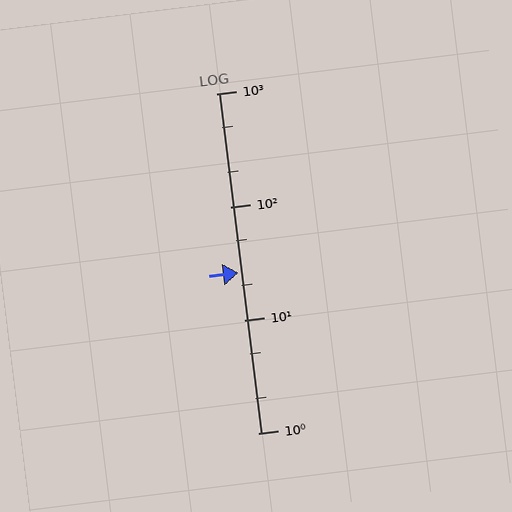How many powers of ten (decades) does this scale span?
The scale spans 3 decades, from 1 to 1000.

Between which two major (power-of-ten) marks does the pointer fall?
The pointer is between 10 and 100.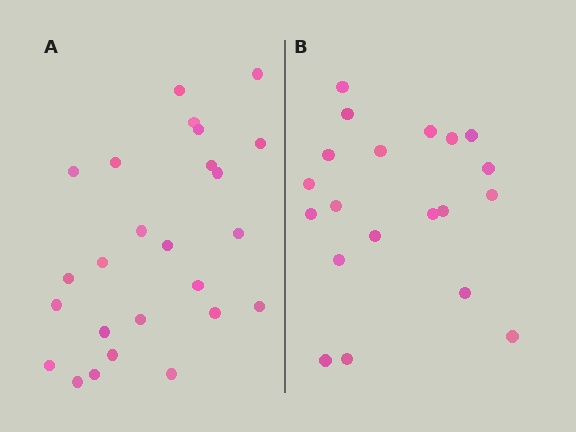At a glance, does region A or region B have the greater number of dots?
Region A (the left region) has more dots.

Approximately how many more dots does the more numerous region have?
Region A has about 5 more dots than region B.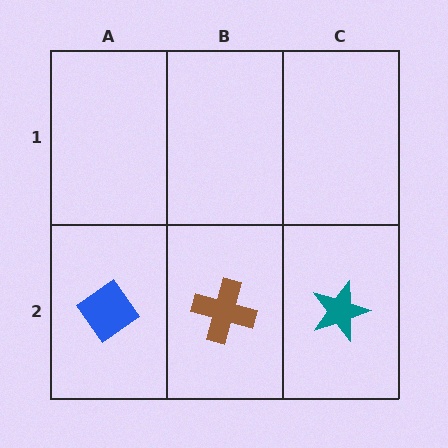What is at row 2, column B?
A brown cross.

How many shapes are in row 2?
3 shapes.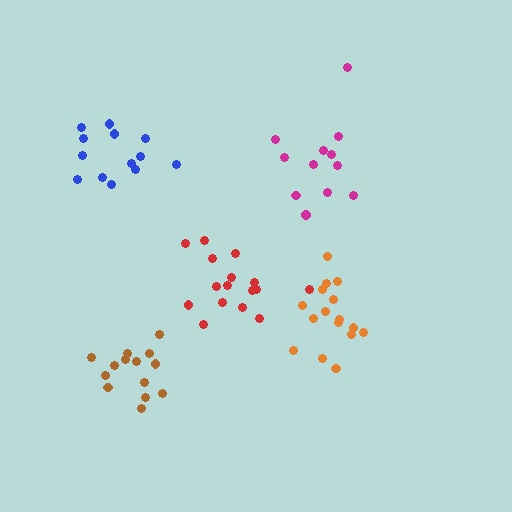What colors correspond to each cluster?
The clusters are colored: blue, magenta, orange, brown, red.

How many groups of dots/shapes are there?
There are 5 groups.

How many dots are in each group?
Group 1: 13 dots, Group 2: 13 dots, Group 3: 16 dots, Group 4: 14 dots, Group 5: 16 dots (72 total).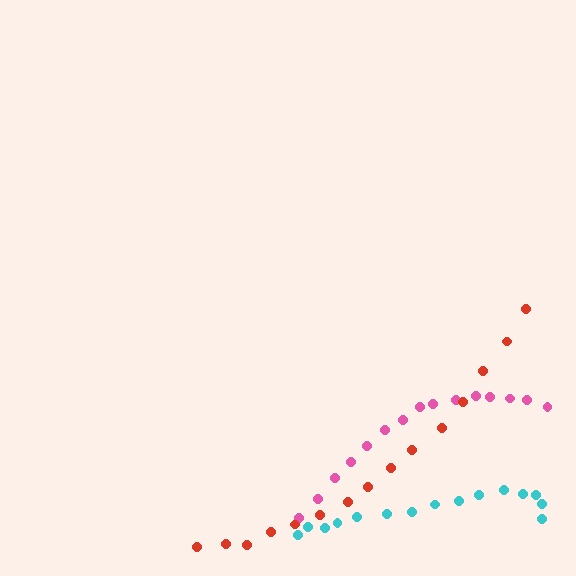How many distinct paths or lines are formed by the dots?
There are 3 distinct paths.